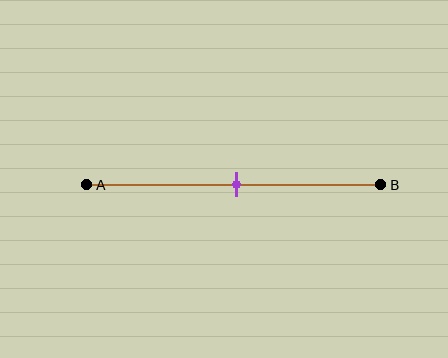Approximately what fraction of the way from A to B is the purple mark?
The purple mark is approximately 50% of the way from A to B.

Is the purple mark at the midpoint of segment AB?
Yes, the mark is approximately at the midpoint.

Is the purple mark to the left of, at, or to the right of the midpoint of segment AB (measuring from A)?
The purple mark is approximately at the midpoint of segment AB.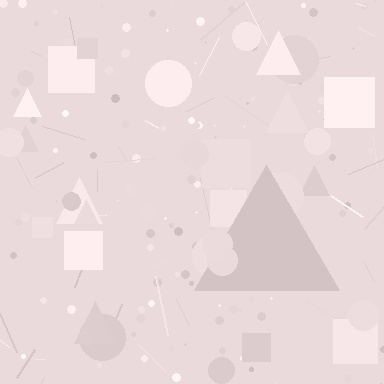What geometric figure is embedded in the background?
A triangle is embedded in the background.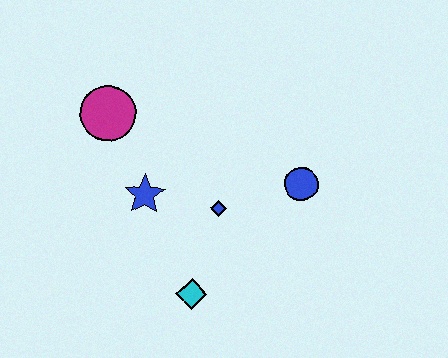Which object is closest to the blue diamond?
The blue star is closest to the blue diamond.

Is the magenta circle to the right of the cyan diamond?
No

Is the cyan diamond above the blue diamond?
No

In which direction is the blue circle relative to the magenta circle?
The blue circle is to the right of the magenta circle.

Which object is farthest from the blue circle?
The magenta circle is farthest from the blue circle.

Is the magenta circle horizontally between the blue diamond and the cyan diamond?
No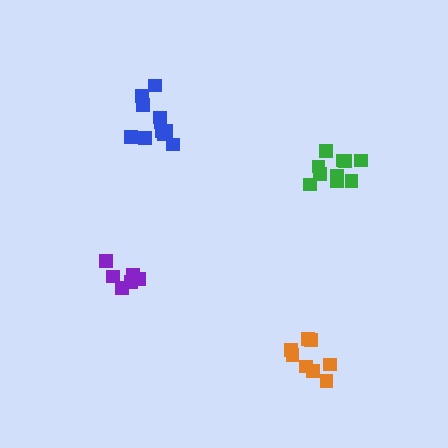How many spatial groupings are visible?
There are 4 spatial groupings.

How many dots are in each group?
Group 1: 8 dots, Group 2: 10 dots, Group 3: 11 dots, Group 4: 6 dots (35 total).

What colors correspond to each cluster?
The clusters are colored: orange, green, blue, purple.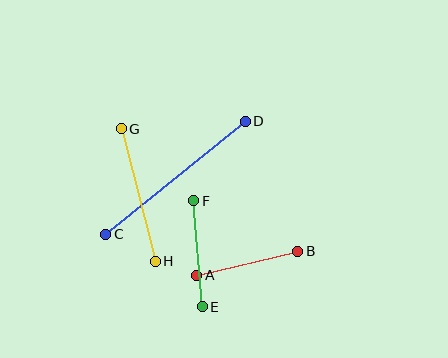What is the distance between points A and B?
The distance is approximately 104 pixels.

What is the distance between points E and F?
The distance is approximately 107 pixels.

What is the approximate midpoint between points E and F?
The midpoint is at approximately (198, 254) pixels.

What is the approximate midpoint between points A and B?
The midpoint is at approximately (247, 263) pixels.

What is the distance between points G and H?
The distance is approximately 137 pixels.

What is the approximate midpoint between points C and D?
The midpoint is at approximately (176, 178) pixels.